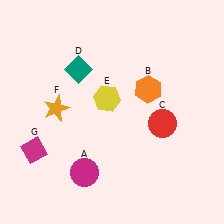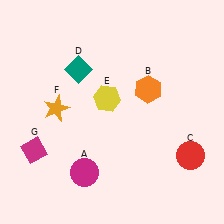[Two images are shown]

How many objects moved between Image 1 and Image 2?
1 object moved between the two images.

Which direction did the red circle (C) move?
The red circle (C) moved down.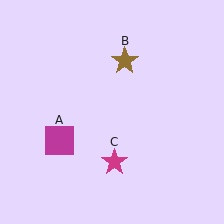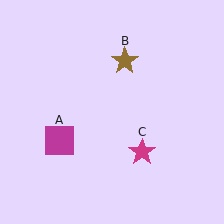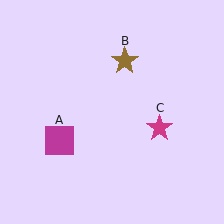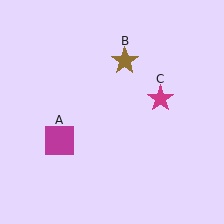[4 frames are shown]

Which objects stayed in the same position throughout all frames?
Magenta square (object A) and brown star (object B) remained stationary.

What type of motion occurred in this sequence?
The magenta star (object C) rotated counterclockwise around the center of the scene.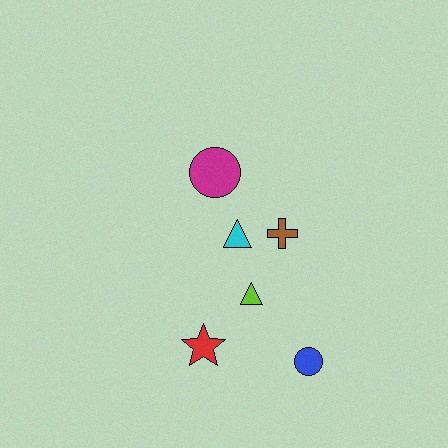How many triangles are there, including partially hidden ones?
There are 2 triangles.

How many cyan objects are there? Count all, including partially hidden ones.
There is 1 cyan object.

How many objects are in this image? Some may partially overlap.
There are 6 objects.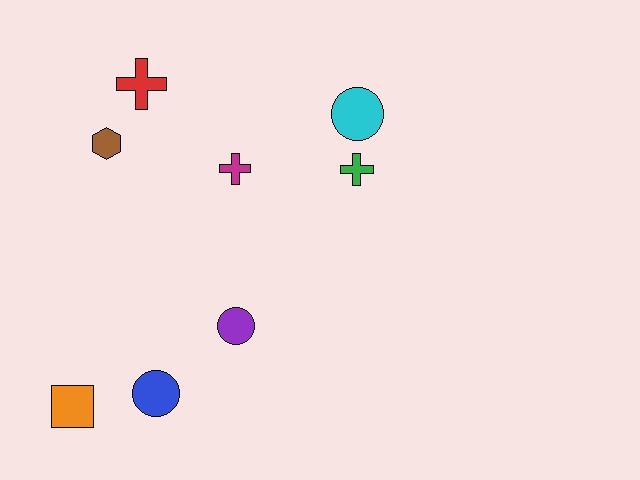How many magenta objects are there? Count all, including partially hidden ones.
There is 1 magenta object.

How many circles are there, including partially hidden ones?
There are 3 circles.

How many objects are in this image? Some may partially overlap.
There are 8 objects.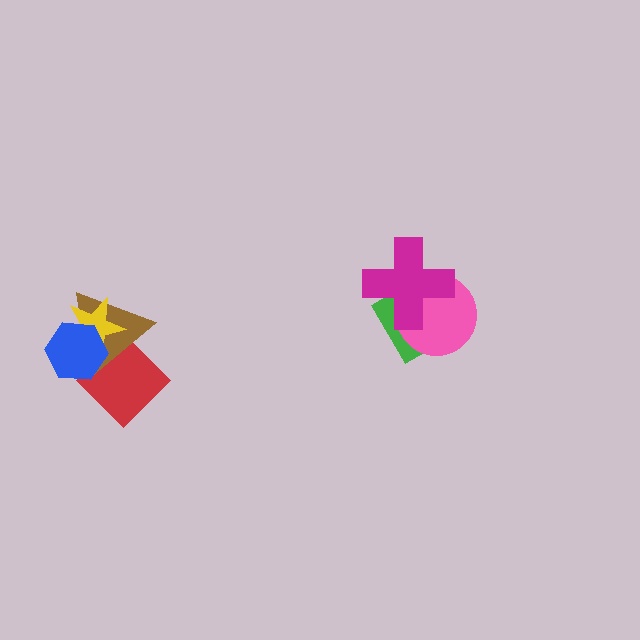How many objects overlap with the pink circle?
2 objects overlap with the pink circle.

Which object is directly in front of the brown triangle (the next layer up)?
The yellow star is directly in front of the brown triangle.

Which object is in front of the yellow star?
The blue hexagon is in front of the yellow star.